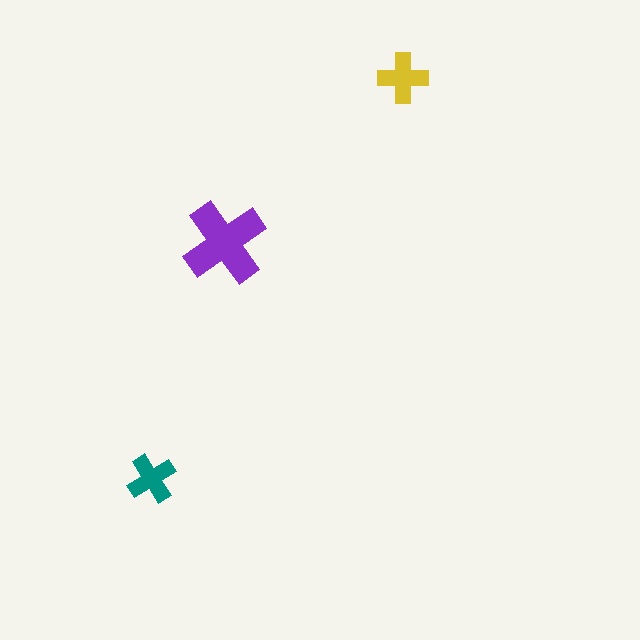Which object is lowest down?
The teal cross is bottommost.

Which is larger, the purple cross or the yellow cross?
The purple one.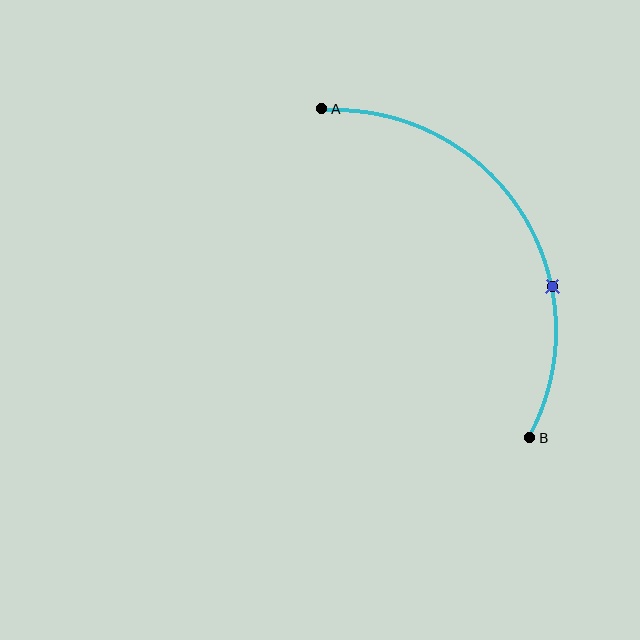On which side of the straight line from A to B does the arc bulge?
The arc bulges to the right of the straight line connecting A and B.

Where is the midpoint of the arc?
The arc midpoint is the point on the curve farthest from the straight line joining A and B. It sits to the right of that line.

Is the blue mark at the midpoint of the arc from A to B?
No. The blue mark lies on the arc but is closer to endpoint B. The arc midpoint would be at the point on the curve equidistant along the arc from both A and B.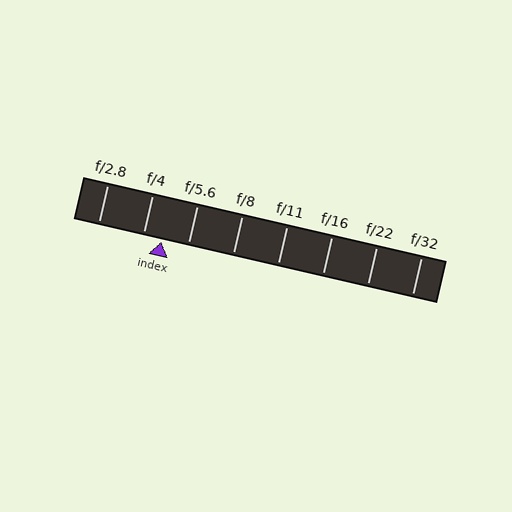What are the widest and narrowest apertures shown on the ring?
The widest aperture shown is f/2.8 and the narrowest is f/32.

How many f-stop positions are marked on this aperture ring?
There are 8 f-stop positions marked.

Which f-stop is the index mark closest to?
The index mark is closest to f/4.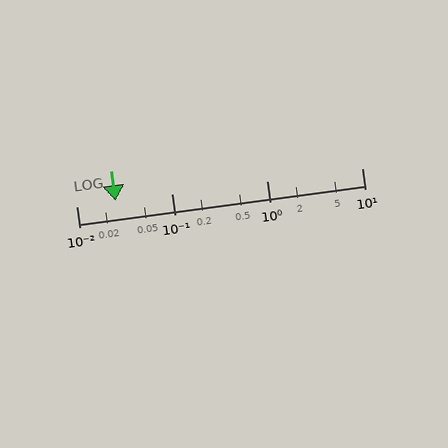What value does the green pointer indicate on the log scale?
The pointer indicates approximately 0.026.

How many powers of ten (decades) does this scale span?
The scale spans 3 decades, from 0.01 to 10.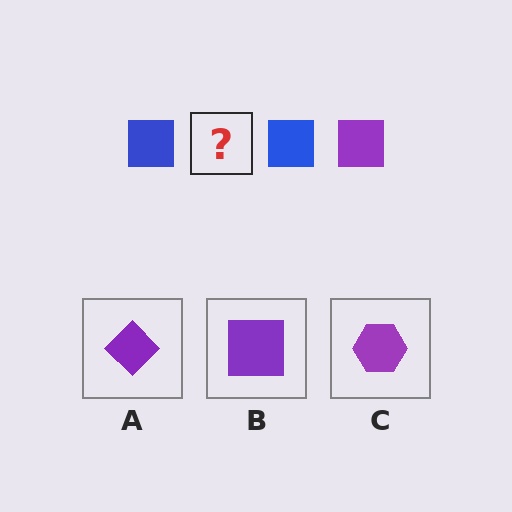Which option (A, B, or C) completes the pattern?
B.